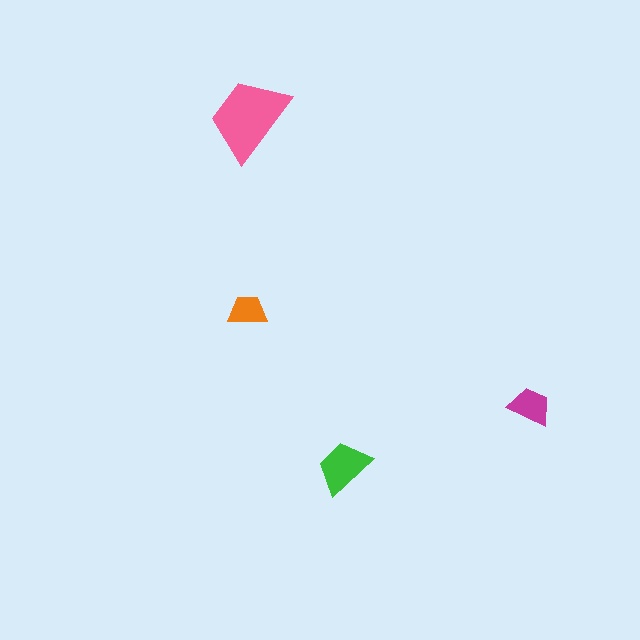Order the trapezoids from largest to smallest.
the pink one, the green one, the magenta one, the orange one.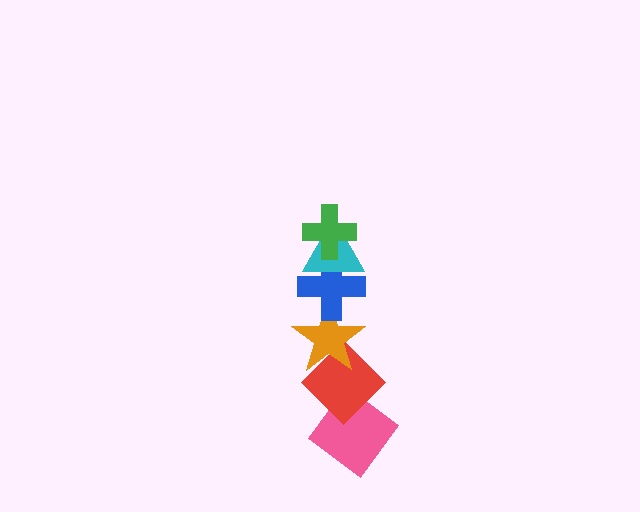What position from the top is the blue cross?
The blue cross is 3rd from the top.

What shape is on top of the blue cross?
The cyan triangle is on top of the blue cross.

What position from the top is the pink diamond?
The pink diamond is 6th from the top.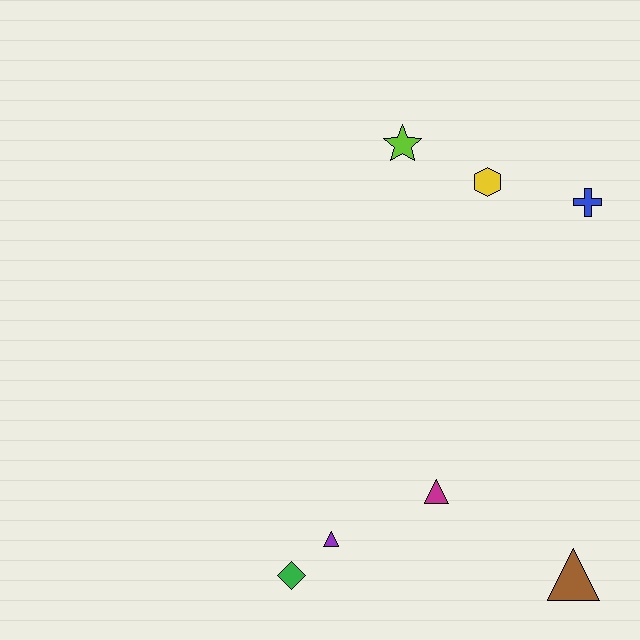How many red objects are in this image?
There are no red objects.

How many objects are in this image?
There are 7 objects.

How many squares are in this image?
There are no squares.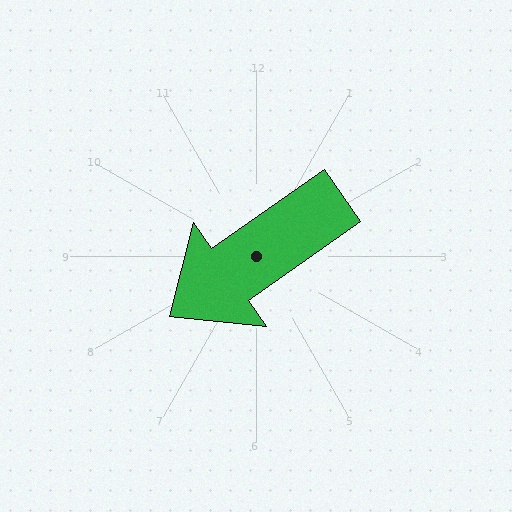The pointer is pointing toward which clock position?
Roughly 8 o'clock.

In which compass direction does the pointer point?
Southwest.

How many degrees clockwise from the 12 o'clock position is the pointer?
Approximately 235 degrees.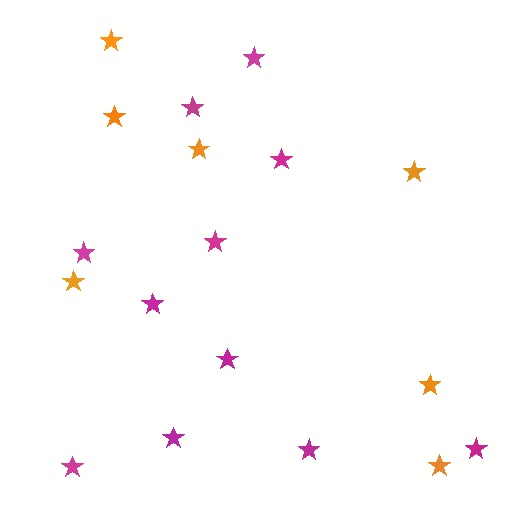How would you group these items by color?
There are 2 groups: one group of magenta stars (11) and one group of orange stars (7).